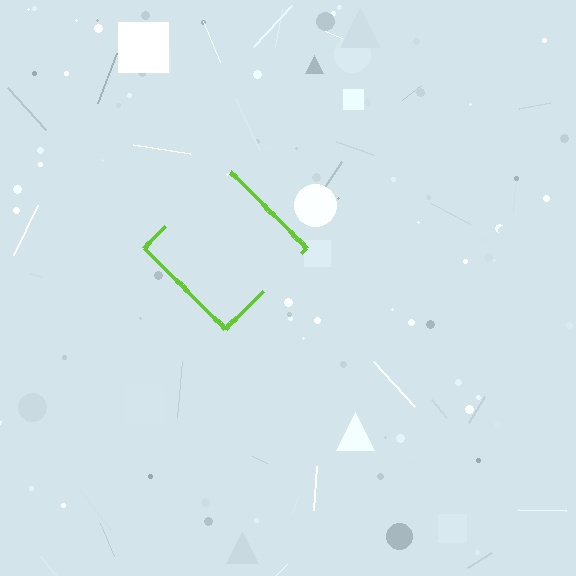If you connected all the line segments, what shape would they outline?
They would outline a diamond.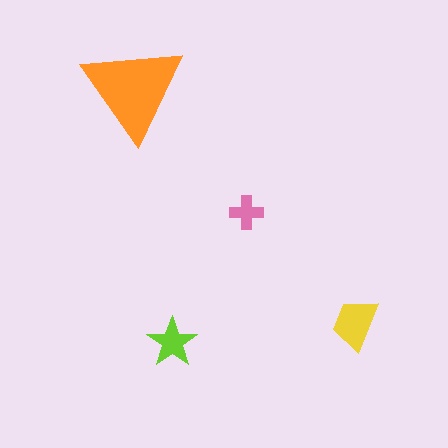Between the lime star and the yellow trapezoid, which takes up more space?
The yellow trapezoid.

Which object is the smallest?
The pink cross.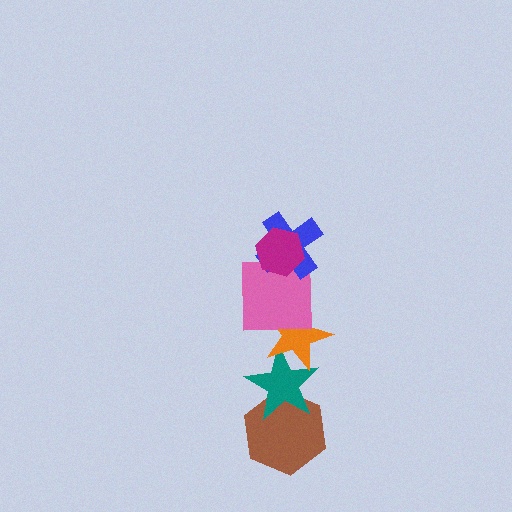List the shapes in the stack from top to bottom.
From top to bottom: the magenta hexagon, the blue cross, the pink square, the orange star, the teal star, the brown hexagon.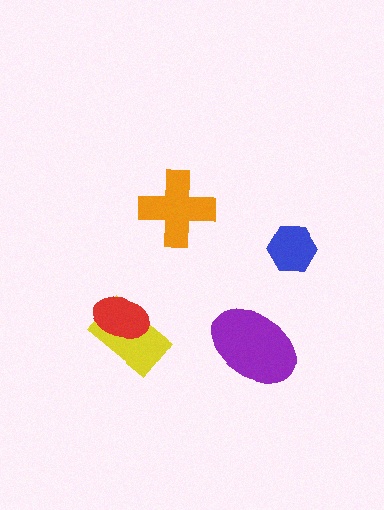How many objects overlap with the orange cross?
0 objects overlap with the orange cross.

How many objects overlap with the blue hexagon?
0 objects overlap with the blue hexagon.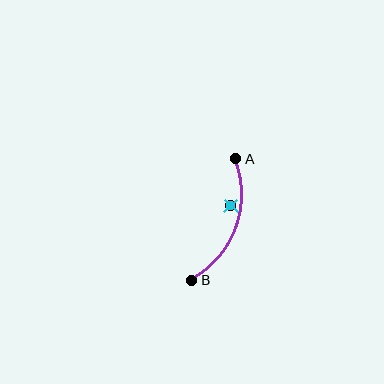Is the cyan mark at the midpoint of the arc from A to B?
No — the cyan mark does not lie on the arc at all. It sits slightly inside the curve.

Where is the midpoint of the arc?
The arc midpoint is the point on the curve farthest from the straight line joining A and B. It sits to the right of that line.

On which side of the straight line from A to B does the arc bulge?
The arc bulges to the right of the straight line connecting A and B.